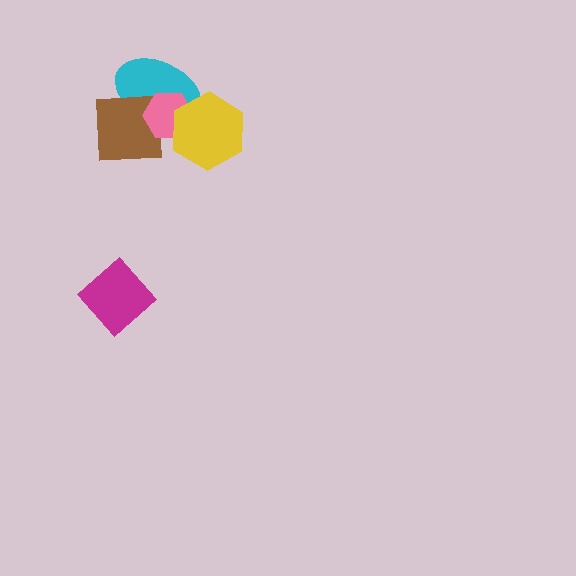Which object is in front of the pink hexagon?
The yellow hexagon is in front of the pink hexagon.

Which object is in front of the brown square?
The pink hexagon is in front of the brown square.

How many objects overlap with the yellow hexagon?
2 objects overlap with the yellow hexagon.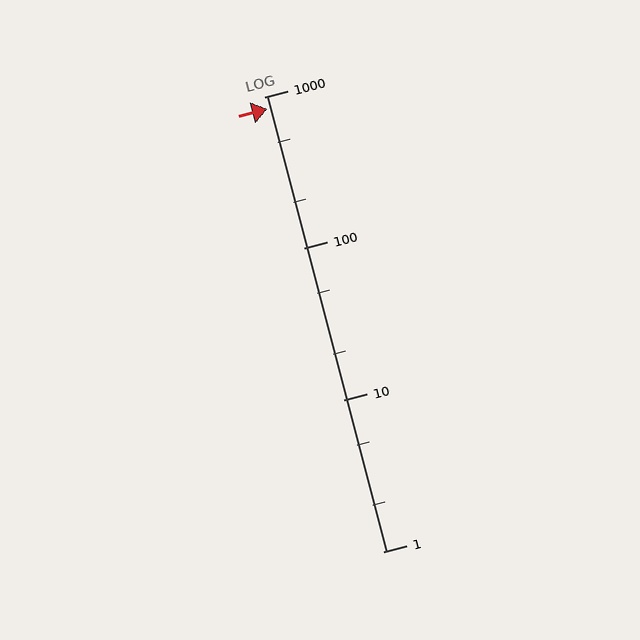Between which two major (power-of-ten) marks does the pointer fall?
The pointer is between 100 and 1000.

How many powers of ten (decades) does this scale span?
The scale spans 3 decades, from 1 to 1000.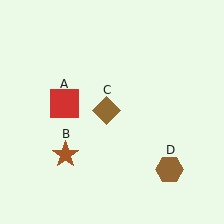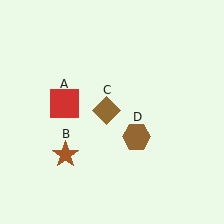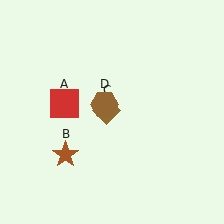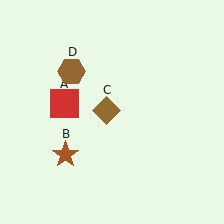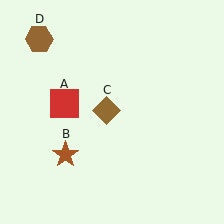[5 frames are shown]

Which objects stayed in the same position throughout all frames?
Red square (object A) and brown star (object B) and brown diamond (object C) remained stationary.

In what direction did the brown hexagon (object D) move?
The brown hexagon (object D) moved up and to the left.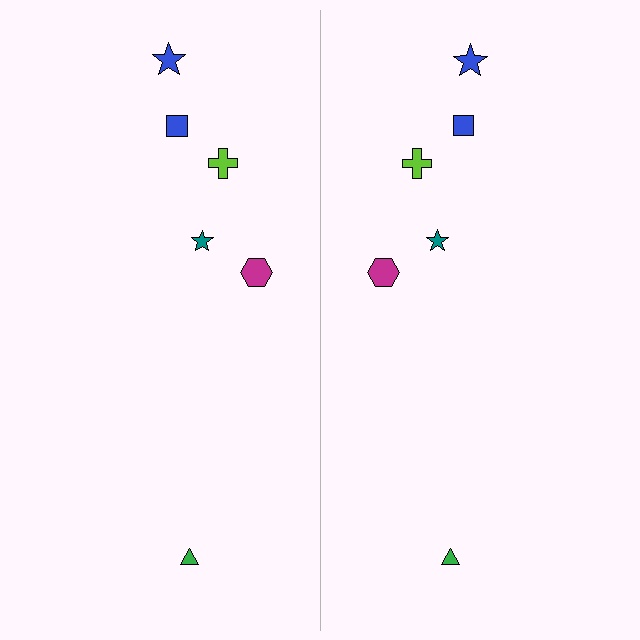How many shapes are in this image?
There are 12 shapes in this image.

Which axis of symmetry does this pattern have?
The pattern has a vertical axis of symmetry running through the center of the image.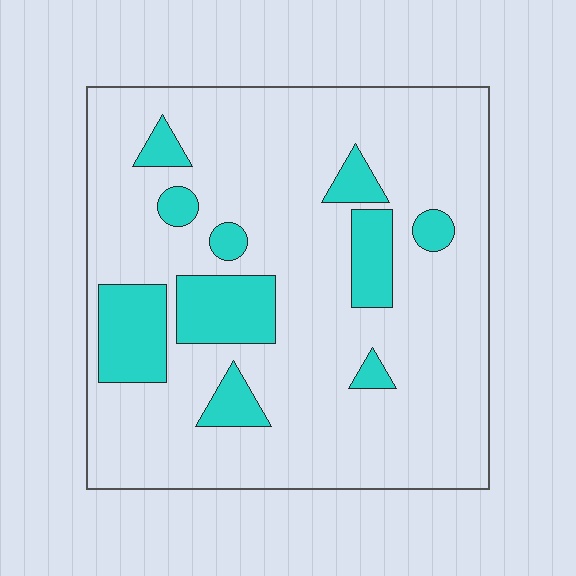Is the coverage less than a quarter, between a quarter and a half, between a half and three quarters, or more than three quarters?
Less than a quarter.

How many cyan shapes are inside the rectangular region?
10.